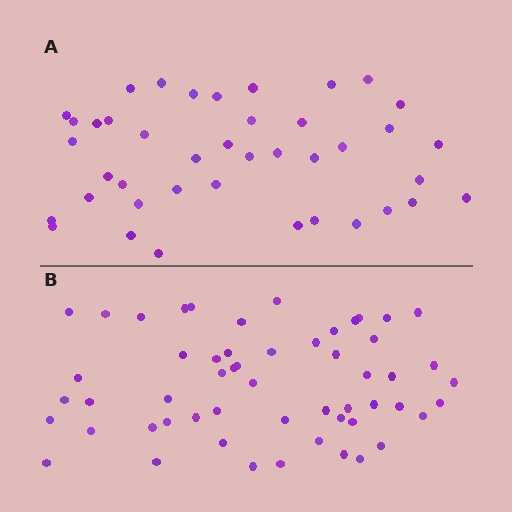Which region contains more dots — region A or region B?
Region B (the bottom region) has more dots.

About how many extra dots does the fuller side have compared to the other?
Region B has approximately 15 more dots than region A.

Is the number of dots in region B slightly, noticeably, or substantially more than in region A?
Region B has noticeably more, but not dramatically so. The ratio is roughly 1.3 to 1.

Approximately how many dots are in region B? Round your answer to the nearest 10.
About 60 dots. (The exact count is 55, which rounds to 60.)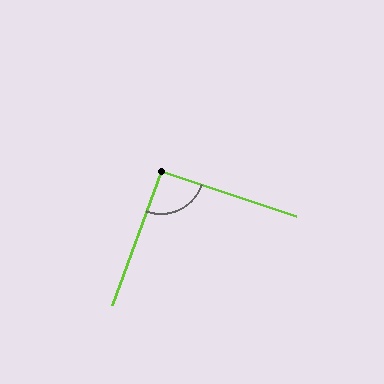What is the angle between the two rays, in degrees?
Approximately 91 degrees.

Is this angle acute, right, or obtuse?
It is approximately a right angle.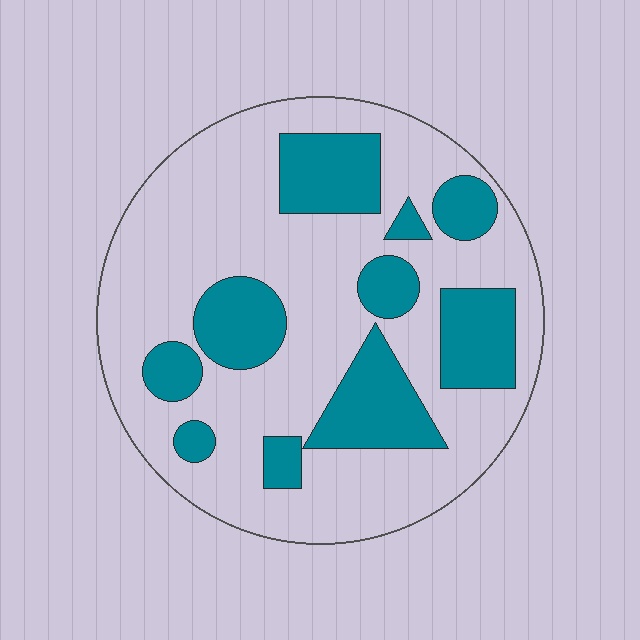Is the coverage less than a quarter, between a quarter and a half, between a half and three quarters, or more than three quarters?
Between a quarter and a half.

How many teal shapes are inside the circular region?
10.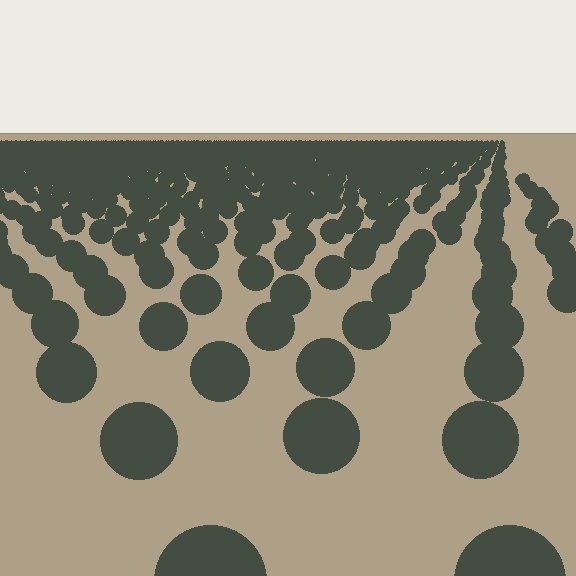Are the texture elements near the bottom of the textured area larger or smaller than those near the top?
Larger. Near the bottom, elements are closer to the viewer and appear at a bigger on-screen size.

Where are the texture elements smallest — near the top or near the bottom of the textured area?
Near the top.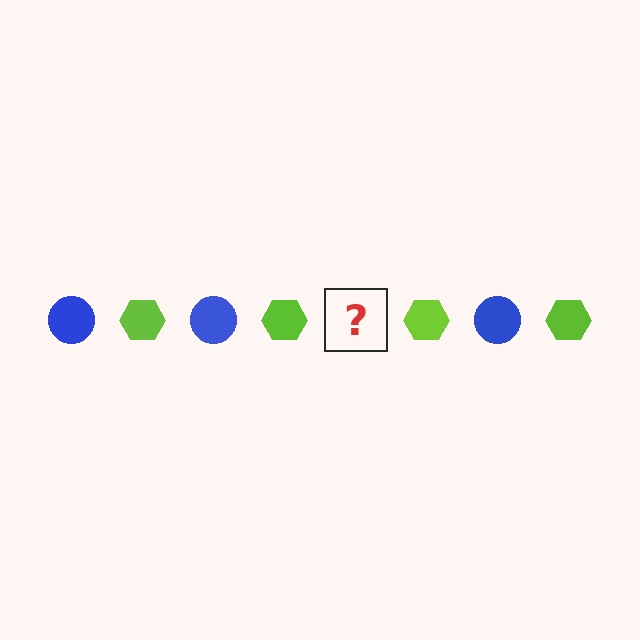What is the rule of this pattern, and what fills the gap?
The rule is that the pattern alternates between blue circle and lime hexagon. The gap should be filled with a blue circle.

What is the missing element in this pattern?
The missing element is a blue circle.